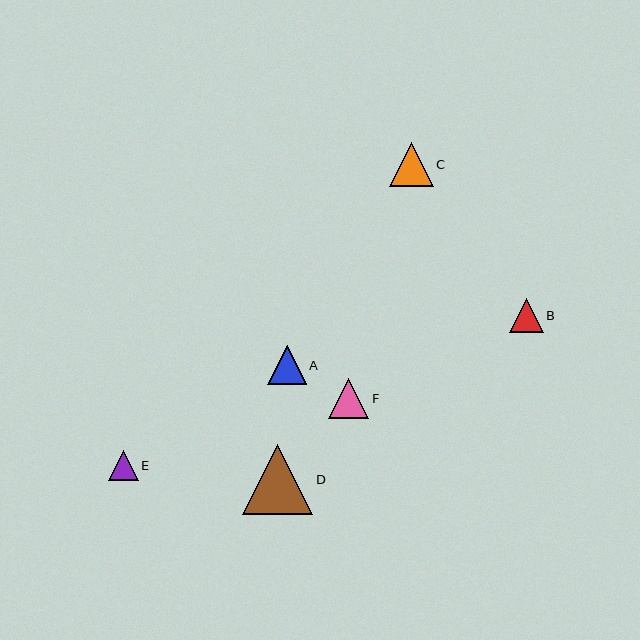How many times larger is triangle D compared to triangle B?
Triangle D is approximately 2.1 times the size of triangle B.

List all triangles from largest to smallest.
From largest to smallest: D, C, F, A, B, E.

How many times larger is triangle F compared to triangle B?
Triangle F is approximately 1.2 times the size of triangle B.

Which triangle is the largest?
Triangle D is the largest with a size of approximately 70 pixels.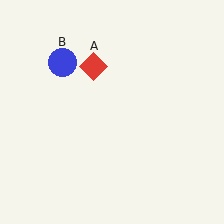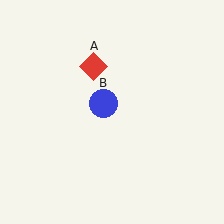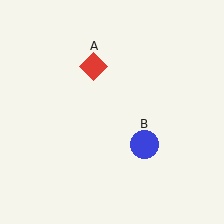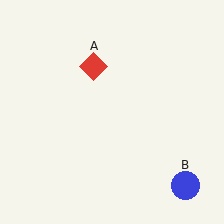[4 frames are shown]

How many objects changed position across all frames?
1 object changed position: blue circle (object B).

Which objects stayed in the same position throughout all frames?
Red diamond (object A) remained stationary.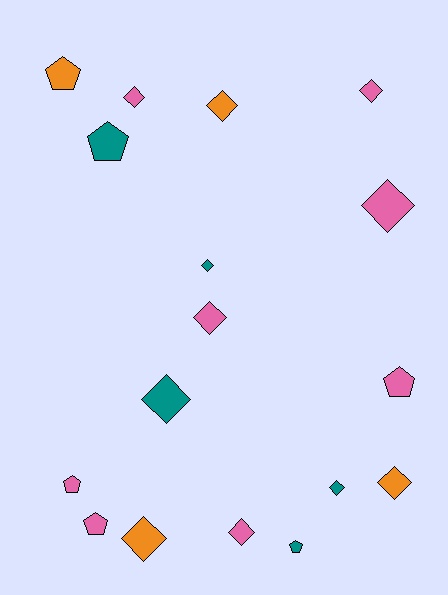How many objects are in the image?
There are 17 objects.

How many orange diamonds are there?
There are 3 orange diamonds.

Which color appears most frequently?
Pink, with 8 objects.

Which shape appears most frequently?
Diamond, with 11 objects.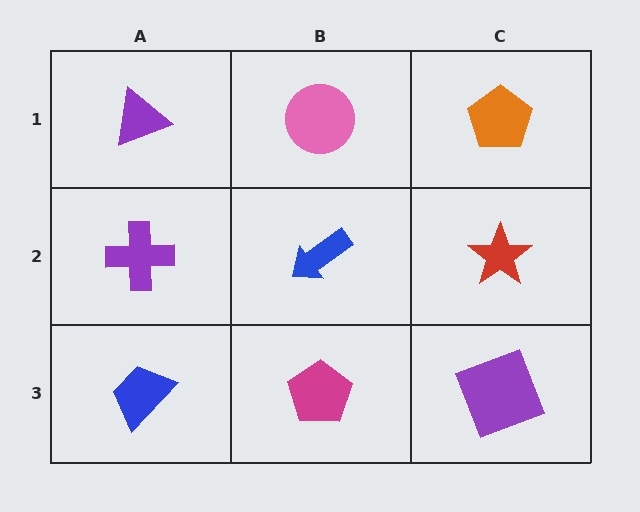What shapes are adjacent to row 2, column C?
An orange pentagon (row 1, column C), a purple square (row 3, column C), a blue arrow (row 2, column B).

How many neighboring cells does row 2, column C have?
3.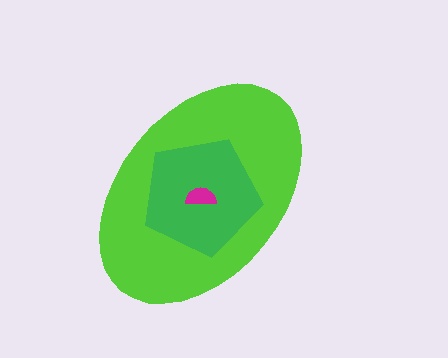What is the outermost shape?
The lime ellipse.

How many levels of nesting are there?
3.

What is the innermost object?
The magenta semicircle.